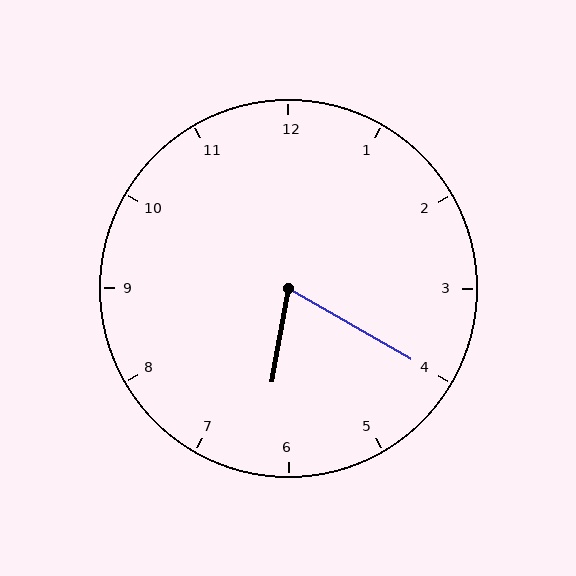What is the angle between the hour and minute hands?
Approximately 70 degrees.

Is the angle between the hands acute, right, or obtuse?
It is acute.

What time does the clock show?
6:20.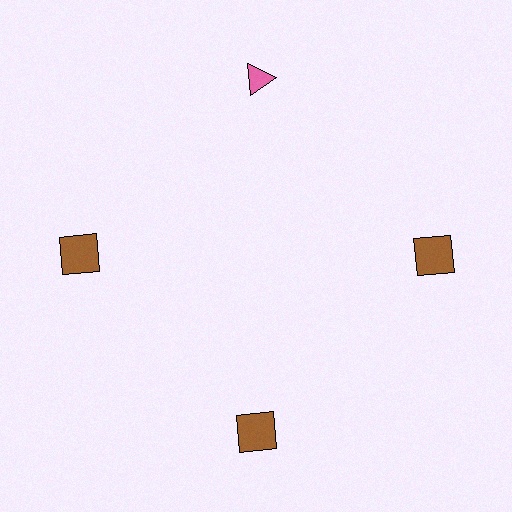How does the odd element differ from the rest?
It differs in both color (pink instead of brown) and shape (triangle instead of square).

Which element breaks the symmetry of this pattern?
The pink triangle at roughly the 12 o'clock position breaks the symmetry. All other shapes are brown squares.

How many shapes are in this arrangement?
There are 4 shapes arranged in a ring pattern.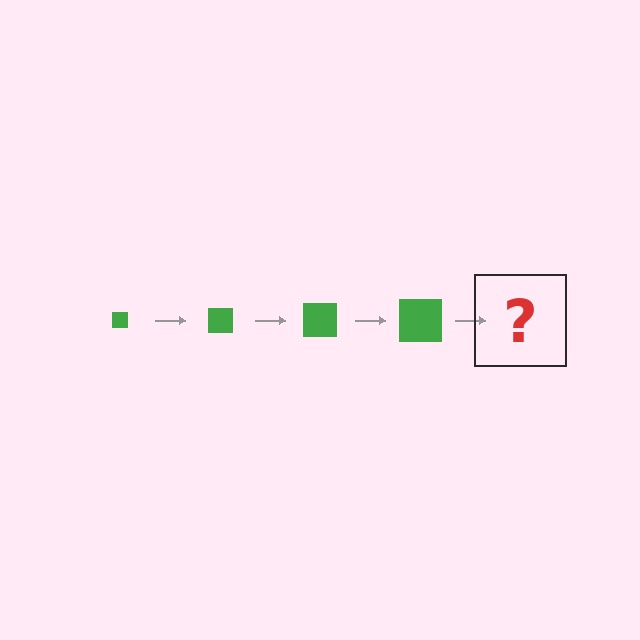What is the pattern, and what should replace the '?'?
The pattern is that the square gets progressively larger each step. The '?' should be a green square, larger than the previous one.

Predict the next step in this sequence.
The next step is a green square, larger than the previous one.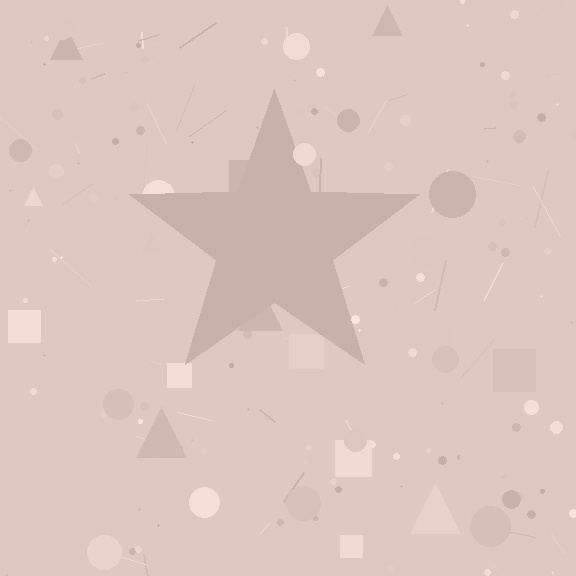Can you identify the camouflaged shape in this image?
The camouflaged shape is a star.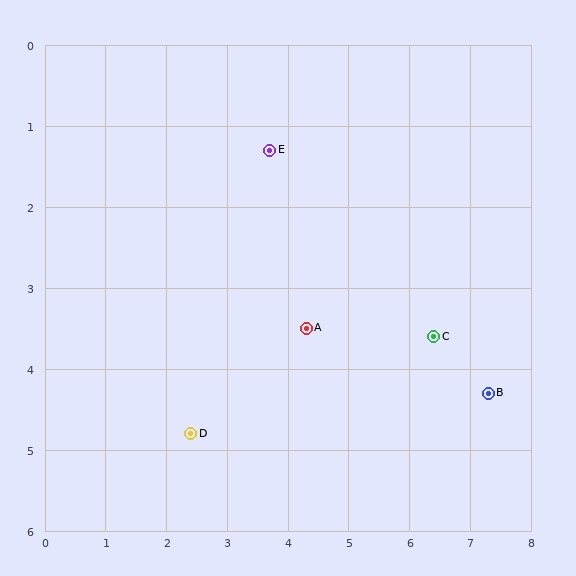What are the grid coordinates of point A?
Point A is at approximately (4.3, 3.5).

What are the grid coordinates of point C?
Point C is at approximately (6.4, 3.6).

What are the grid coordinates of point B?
Point B is at approximately (7.3, 4.3).